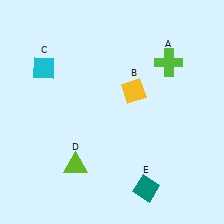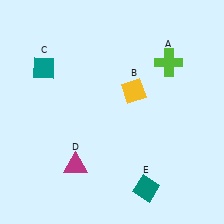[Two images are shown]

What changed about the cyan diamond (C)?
In Image 1, C is cyan. In Image 2, it changed to teal.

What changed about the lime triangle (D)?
In Image 1, D is lime. In Image 2, it changed to magenta.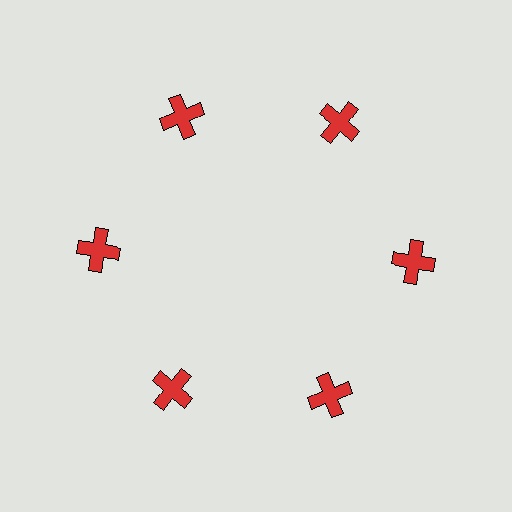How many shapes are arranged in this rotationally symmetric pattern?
There are 6 shapes, arranged in 6 groups of 1.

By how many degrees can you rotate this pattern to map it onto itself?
The pattern maps onto itself every 60 degrees of rotation.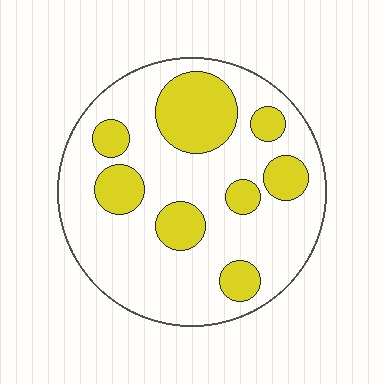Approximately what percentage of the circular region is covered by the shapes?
Approximately 25%.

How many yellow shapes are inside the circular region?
8.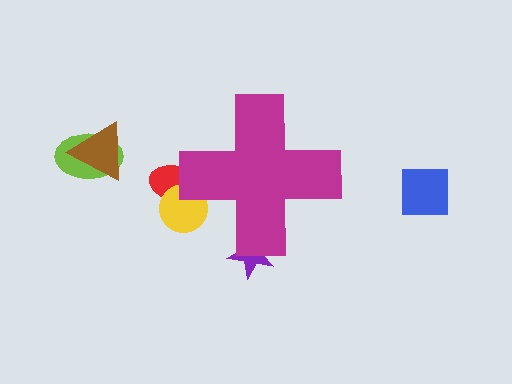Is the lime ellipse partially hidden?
No, the lime ellipse is fully visible.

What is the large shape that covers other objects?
A magenta cross.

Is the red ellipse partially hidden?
Yes, the red ellipse is partially hidden behind the magenta cross.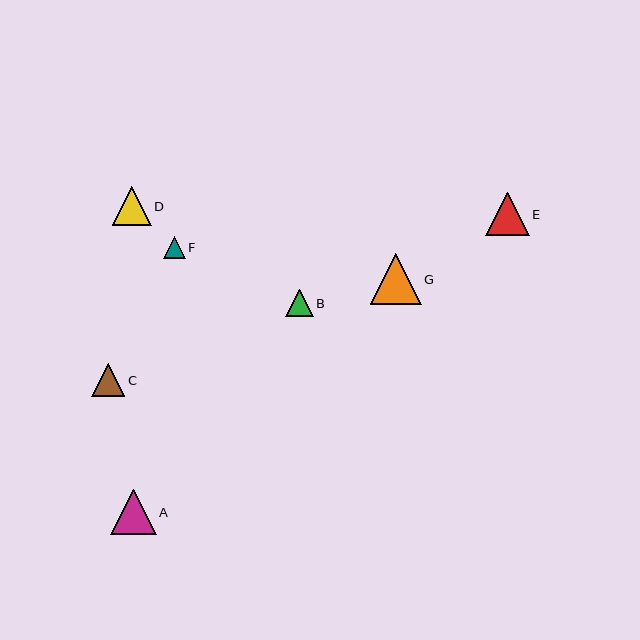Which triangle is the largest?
Triangle G is the largest with a size of approximately 51 pixels.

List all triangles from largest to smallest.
From largest to smallest: G, A, E, D, C, B, F.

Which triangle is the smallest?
Triangle F is the smallest with a size of approximately 22 pixels.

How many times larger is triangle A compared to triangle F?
Triangle A is approximately 2.1 times the size of triangle F.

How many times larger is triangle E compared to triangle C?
Triangle E is approximately 1.3 times the size of triangle C.